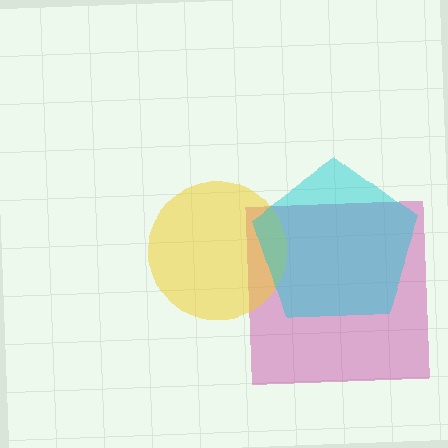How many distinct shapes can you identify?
There are 3 distinct shapes: a magenta square, a yellow circle, a cyan pentagon.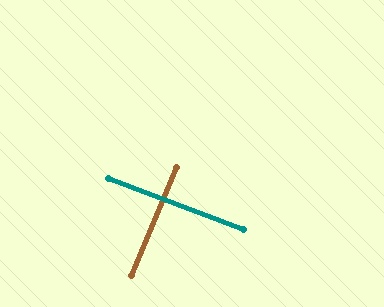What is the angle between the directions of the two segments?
Approximately 88 degrees.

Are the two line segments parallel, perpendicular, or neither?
Perpendicular — they meet at approximately 88°.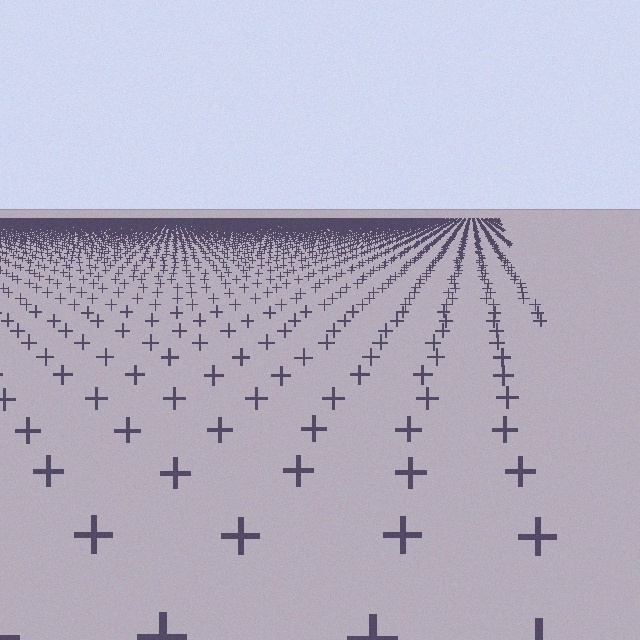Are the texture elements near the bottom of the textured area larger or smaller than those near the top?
Larger. Near the bottom, elements are closer to the viewer and appear at a bigger on-screen size.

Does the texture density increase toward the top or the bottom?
Density increases toward the top.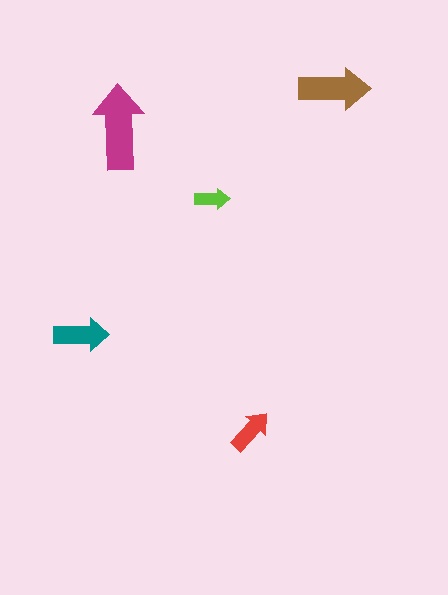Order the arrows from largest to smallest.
the magenta one, the brown one, the teal one, the red one, the lime one.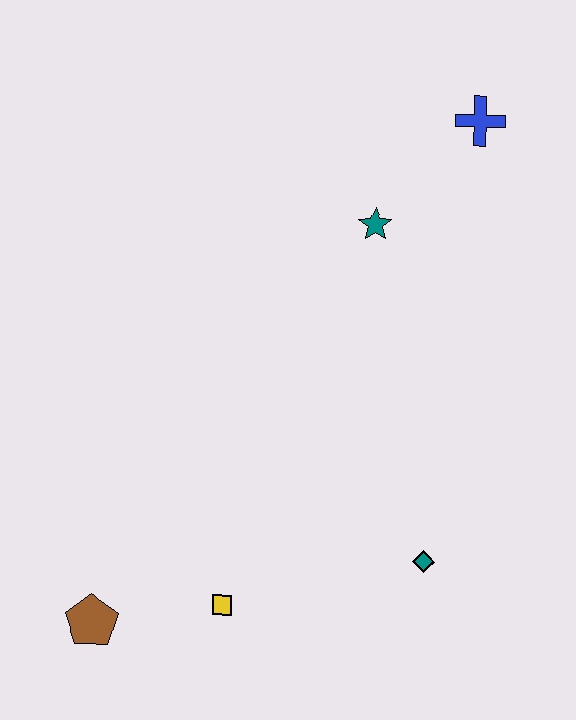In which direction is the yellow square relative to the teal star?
The yellow square is below the teal star.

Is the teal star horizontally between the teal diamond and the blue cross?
No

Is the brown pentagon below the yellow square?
Yes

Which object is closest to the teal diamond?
The yellow square is closest to the teal diamond.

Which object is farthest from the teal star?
The brown pentagon is farthest from the teal star.